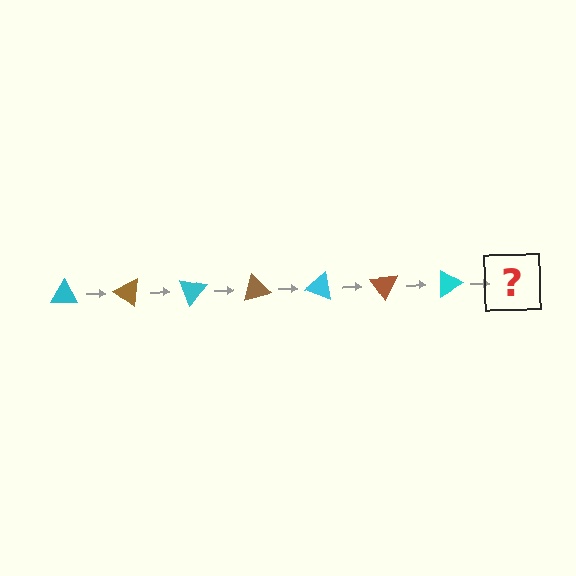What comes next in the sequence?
The next element should be a brown triangle, rotated 245 degrees from the start.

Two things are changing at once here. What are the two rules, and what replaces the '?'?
The two rules are that it rotates 35 degrees each step and the color cycles through cyan and brown. The '?' should be a brown triangle, rotated 245 degrees from the start.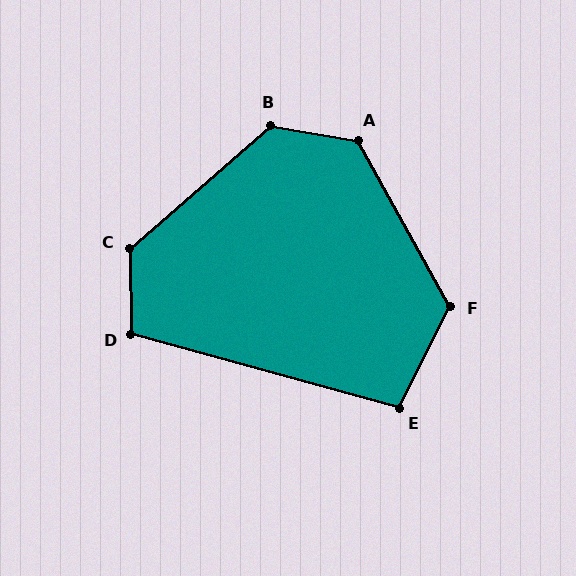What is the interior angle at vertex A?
Approximately 129 degrees (obtuse).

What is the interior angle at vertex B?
Approximately 129 degrees (obtuse).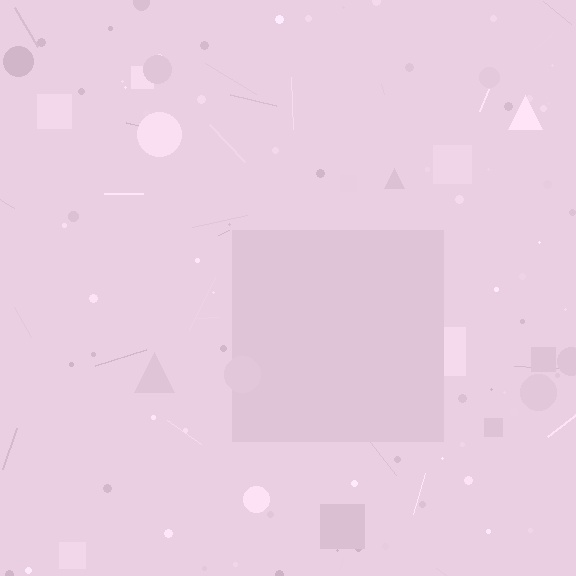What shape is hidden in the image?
A square is hidden in the image.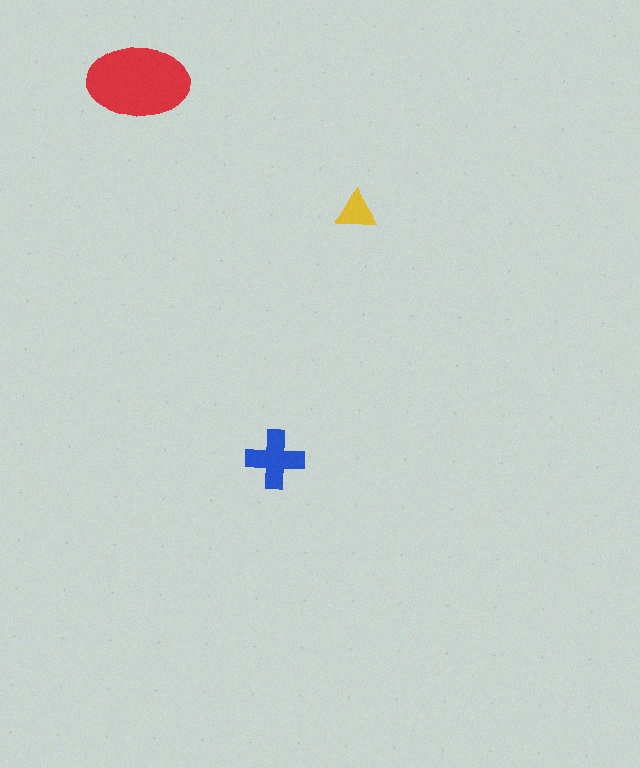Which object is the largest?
The red ellipse.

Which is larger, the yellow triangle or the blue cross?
The blue cross.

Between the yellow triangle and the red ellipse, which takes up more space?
The red ellipse.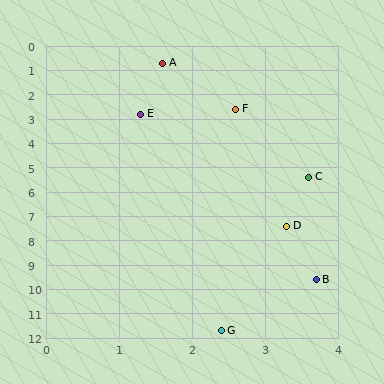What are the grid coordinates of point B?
Point B is at approximately (3.7, 9.6).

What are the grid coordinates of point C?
Point C is at approximately (3.6, 5.4).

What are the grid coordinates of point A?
Point A is at approximately (1.6, 0.7).